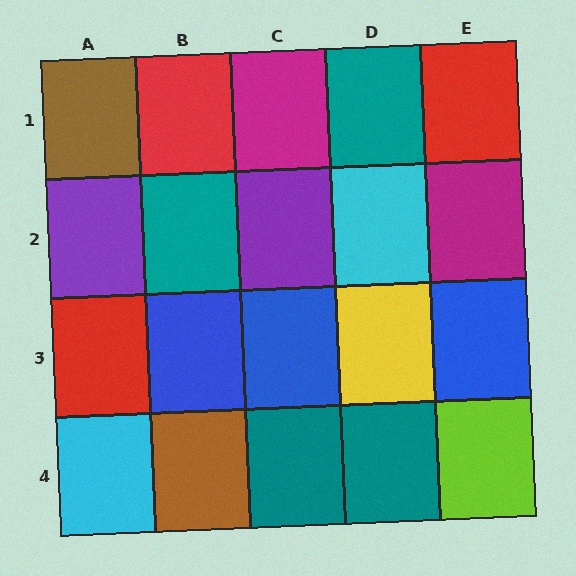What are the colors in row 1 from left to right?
Brown, red, magenta, teal, red.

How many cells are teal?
4 cells are teal.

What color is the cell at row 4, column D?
Teal.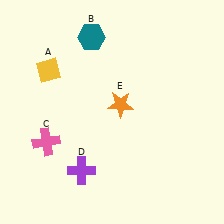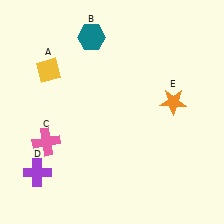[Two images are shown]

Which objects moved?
The objects that moved are: the purple cross (D), the orange star (E).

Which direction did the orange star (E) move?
The orange star (E) moved right.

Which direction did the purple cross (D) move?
The purple cross (D) moved left.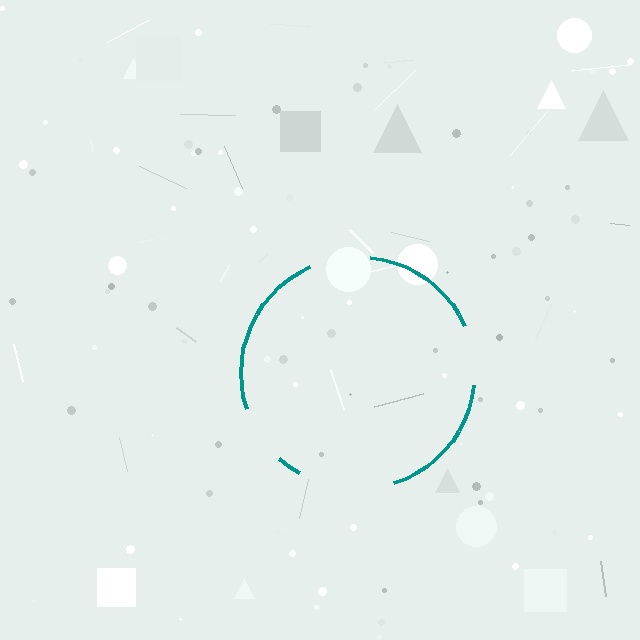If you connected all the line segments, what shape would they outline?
They would outline a circle.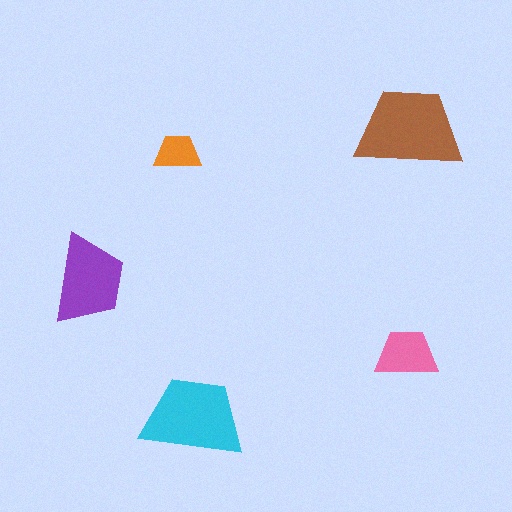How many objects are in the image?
There are 5 objects in the image.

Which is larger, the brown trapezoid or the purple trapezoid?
The brown one.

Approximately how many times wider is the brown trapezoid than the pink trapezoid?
About 1.5 times wider.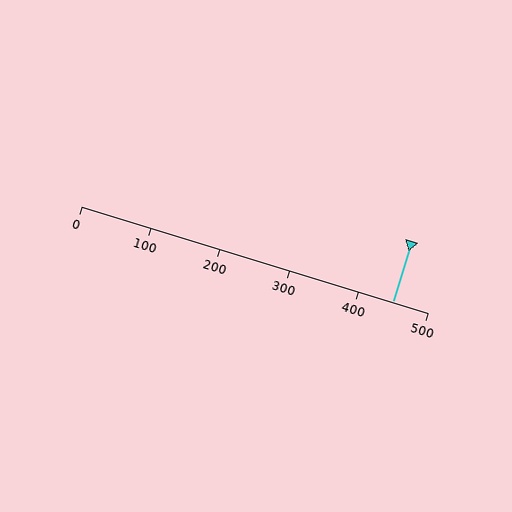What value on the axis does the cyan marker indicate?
The marker indicates approximately 450.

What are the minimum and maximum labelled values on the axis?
The axis runs from 0 to 500.